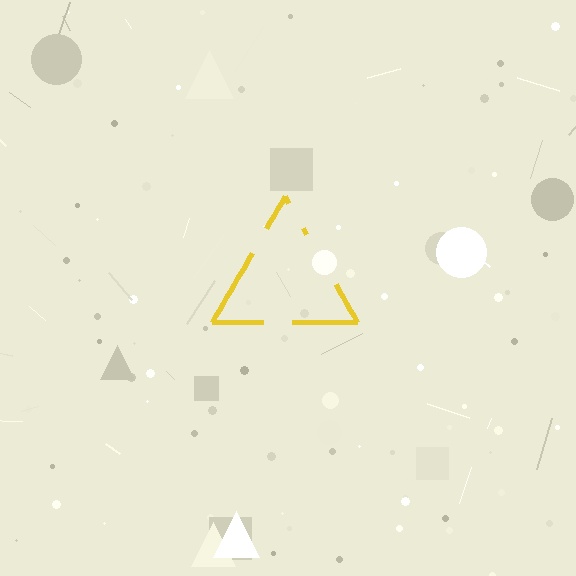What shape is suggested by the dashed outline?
The dashed outline suggests a triangle.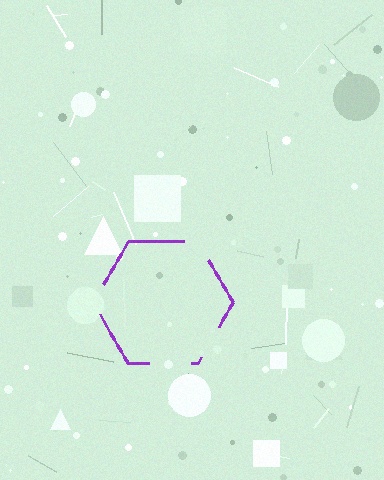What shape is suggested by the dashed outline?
The dashed outline suggests a hexagon.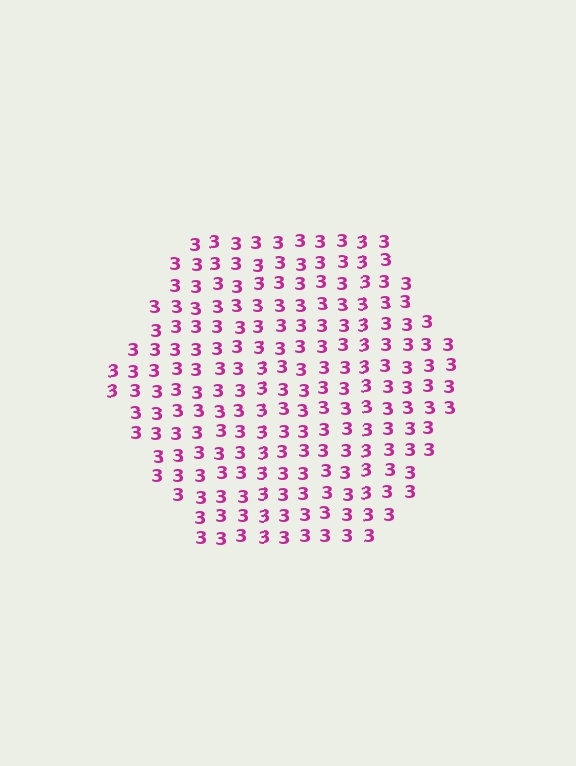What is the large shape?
The large shape is a hexagon.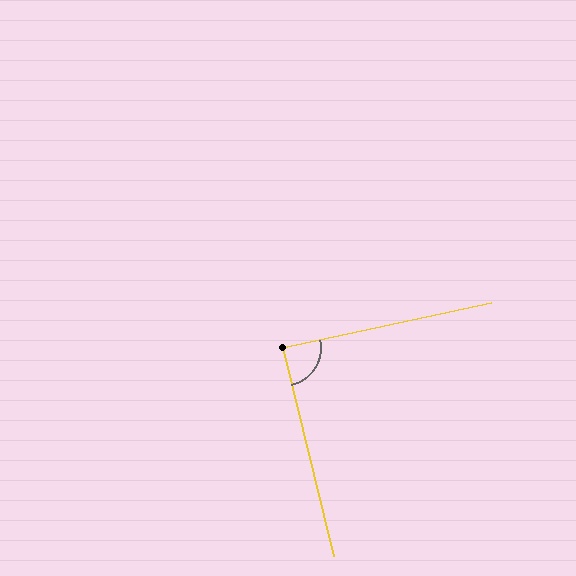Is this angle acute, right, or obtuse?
It is approximately a right angle.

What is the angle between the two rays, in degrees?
Approximately 88 degrees.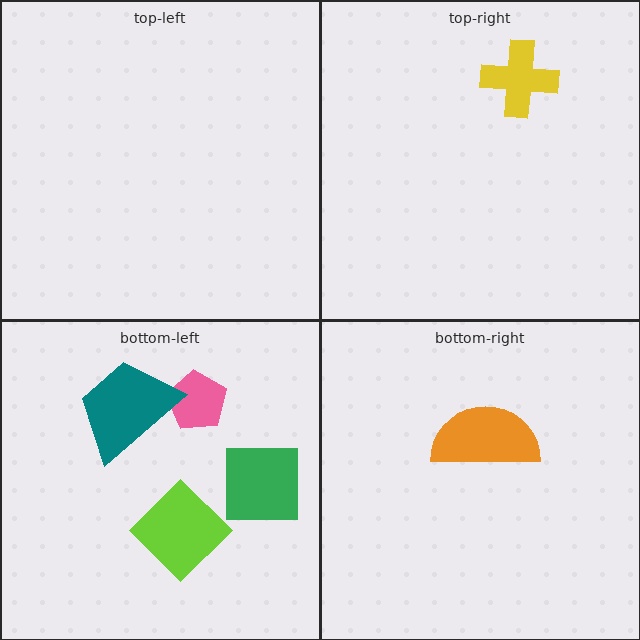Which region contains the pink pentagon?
The bottom-left region.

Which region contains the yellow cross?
The top-right region.